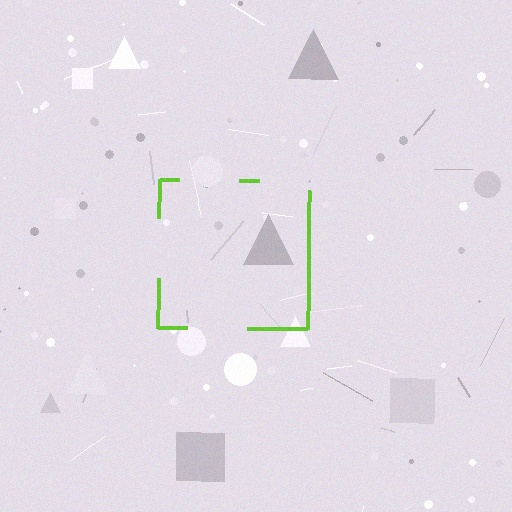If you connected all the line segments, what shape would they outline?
They would outline a square.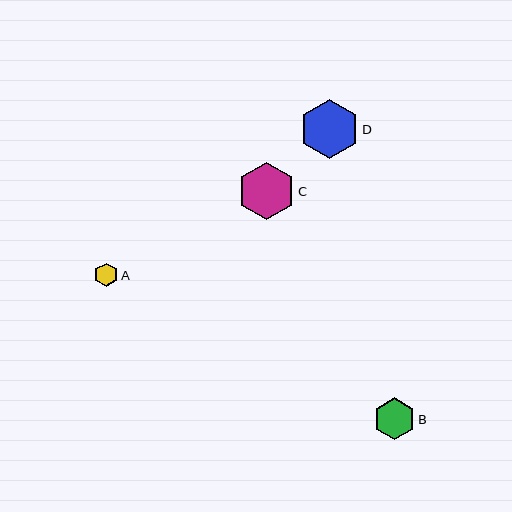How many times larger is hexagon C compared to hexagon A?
Hexagon C is approximately 2.4 times the size of hexagon A.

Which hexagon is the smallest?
Hexagon A is the smallest with a size of approximately 23 pixels.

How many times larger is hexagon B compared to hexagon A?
Hexagon B is approximately 1.8 times the size of hexagon A.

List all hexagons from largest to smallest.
From largest to smallest: D, C, B, A.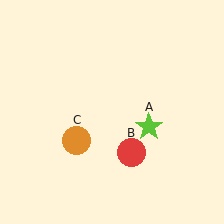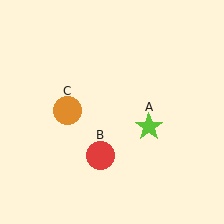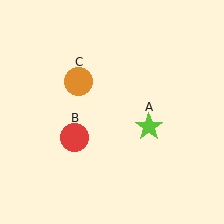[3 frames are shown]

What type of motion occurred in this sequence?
The red circle (object B), orange circle (object C) rotated clockwise around the center of the scene.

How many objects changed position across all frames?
2 objects changed position: red circle (object B), orange circle (object C).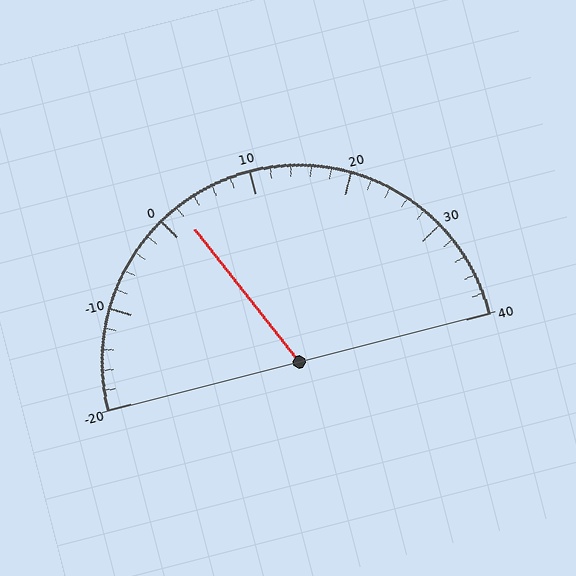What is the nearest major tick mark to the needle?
The nearest major tick mark is 0.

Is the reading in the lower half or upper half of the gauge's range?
The reading is in the lower half of the range (-20 to 40).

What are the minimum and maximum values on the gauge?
The gauge ranges from -20 to 40.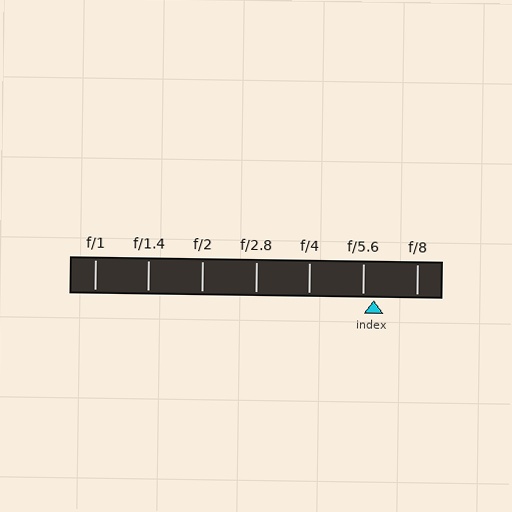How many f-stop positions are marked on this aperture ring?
There are 7 f-stop positions marked.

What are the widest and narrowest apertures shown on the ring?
The widest aperture shown is f/1 and the narrowest is f/8.